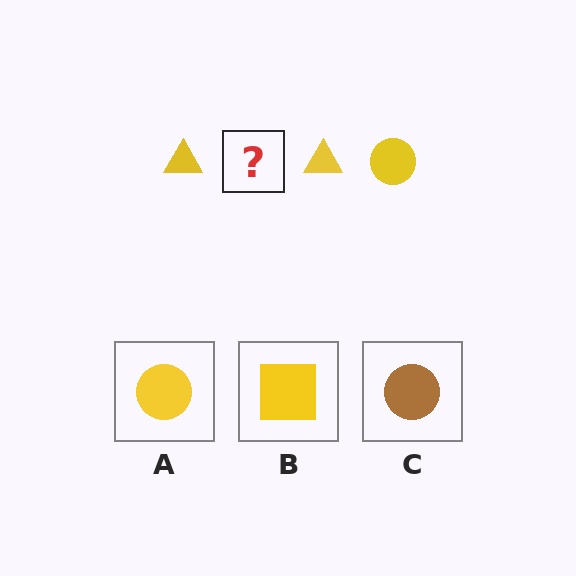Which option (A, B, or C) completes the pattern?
A.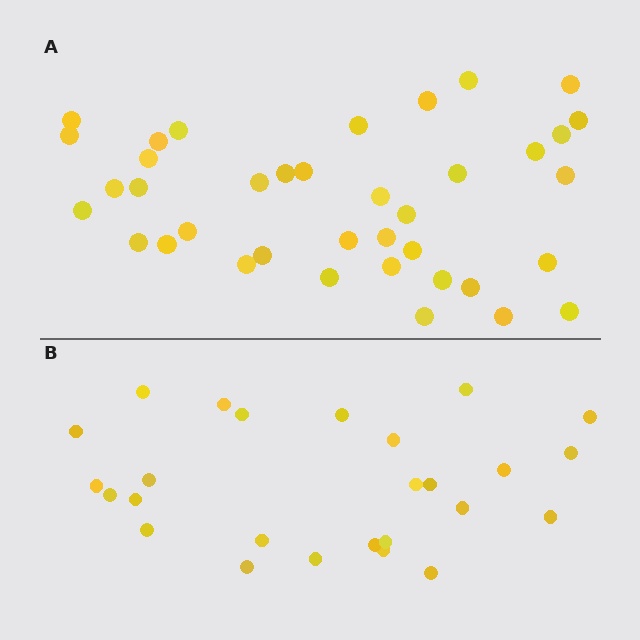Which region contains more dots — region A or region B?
Region A (the top region) has more dots.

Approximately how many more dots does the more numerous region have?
Region A has roughly 12 or so more dots than region B.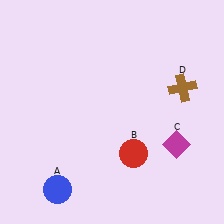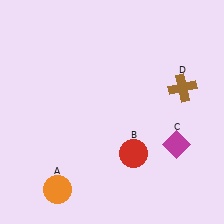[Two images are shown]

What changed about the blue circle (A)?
In Image 1, A is blue. In Image 2, it changed to orange.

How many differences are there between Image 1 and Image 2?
There is 1 difference between the two images.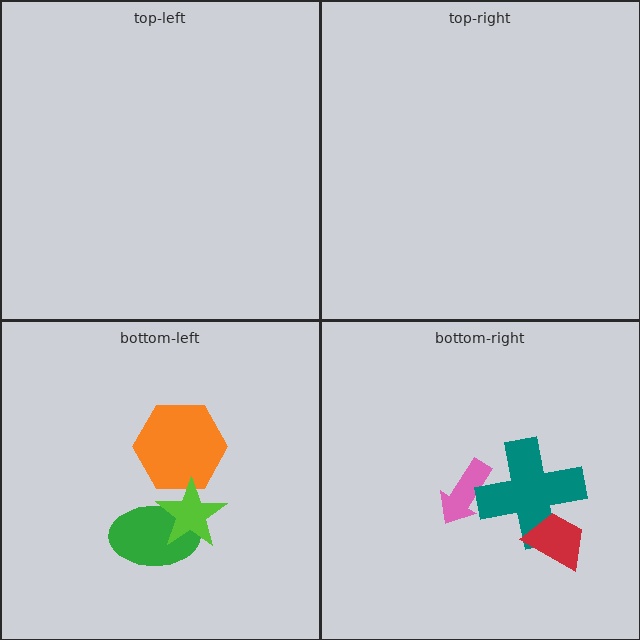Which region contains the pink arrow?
The bottom-right region.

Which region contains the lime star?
The bottom-left region.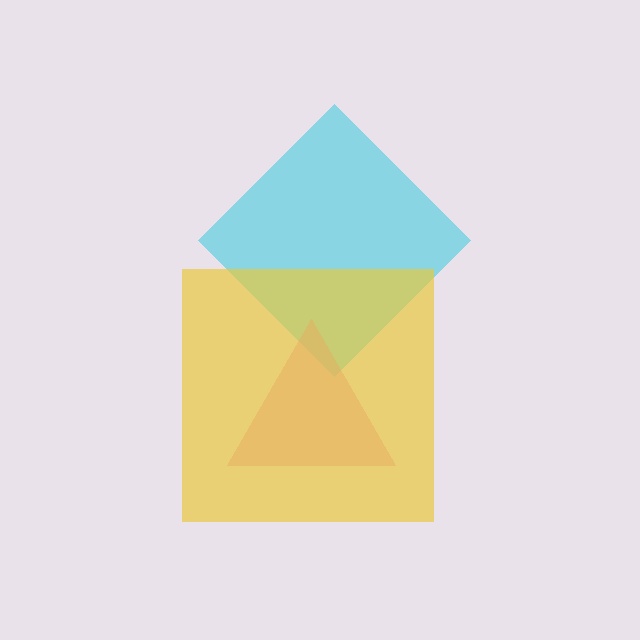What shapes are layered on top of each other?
The layered shapes are: a cyan diamond, a pink triangle, a yellow square.